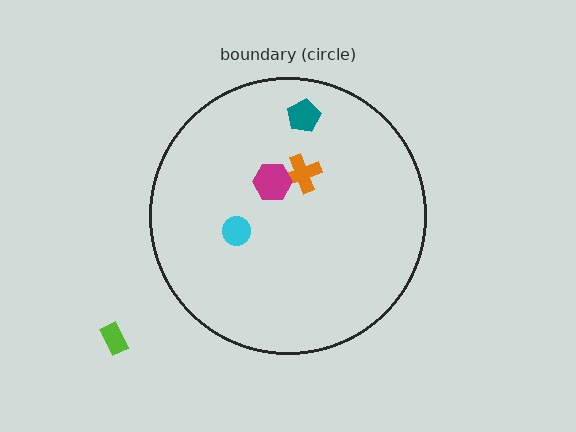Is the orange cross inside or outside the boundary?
Inside.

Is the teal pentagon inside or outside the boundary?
Inside.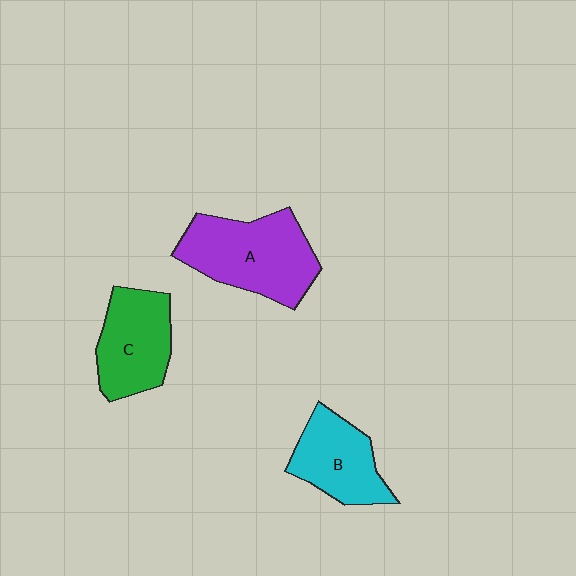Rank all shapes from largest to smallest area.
From largest to smallest: A (purple), C (green), B (cyan).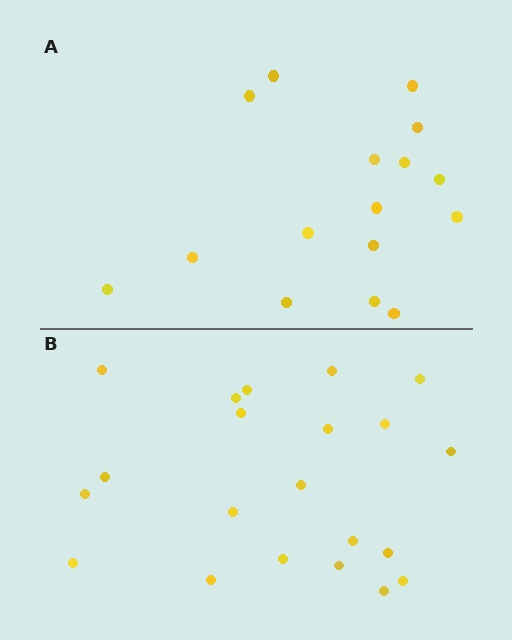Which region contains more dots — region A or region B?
Region B (the bottom region) has more dots.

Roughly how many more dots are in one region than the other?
Region B has about 5 more dots than region A.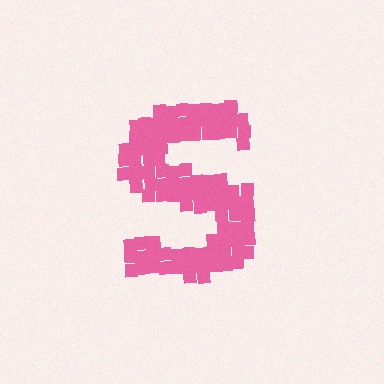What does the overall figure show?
The overall figure shows the letter S.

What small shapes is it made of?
It is made of small squares.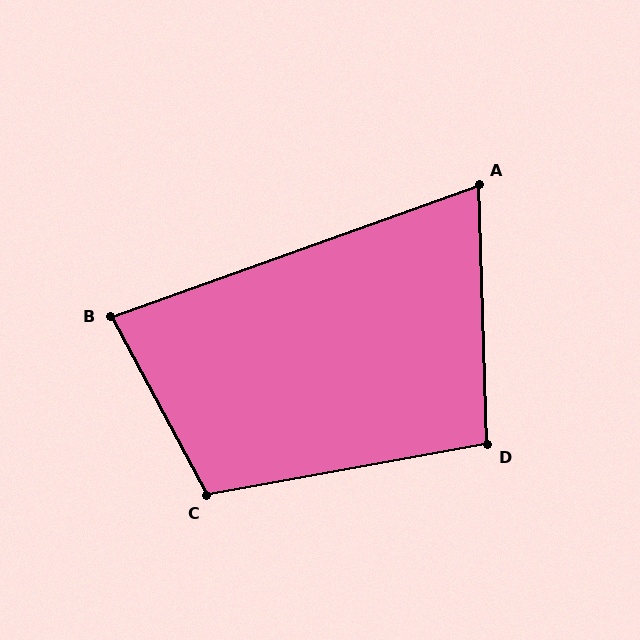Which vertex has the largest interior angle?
C, at approximately 108 degrees.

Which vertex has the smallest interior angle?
A, at approximately 72 degrees.